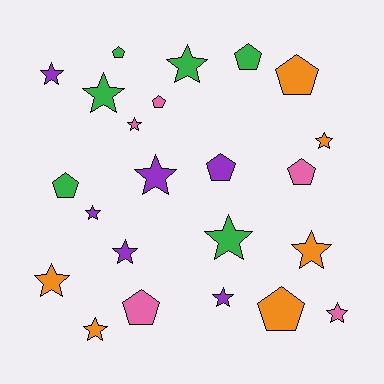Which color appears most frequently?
Purple, with 6 objects.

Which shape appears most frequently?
Star, with 14 objects.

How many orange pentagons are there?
There are 2 orange pentagons.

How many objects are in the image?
There are 23 objects.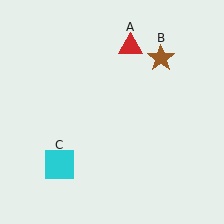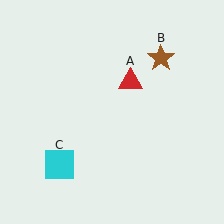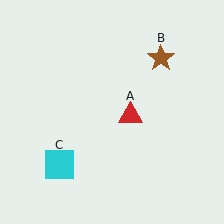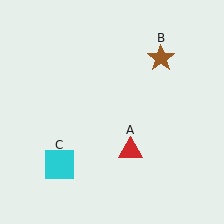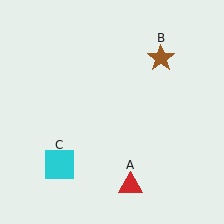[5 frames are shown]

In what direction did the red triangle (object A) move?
The red triangle (object A) moved down.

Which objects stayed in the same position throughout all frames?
Brown star (object B) and cyan square (object C) remained stationary.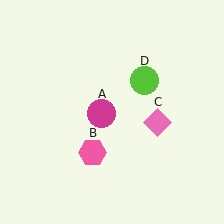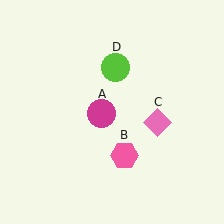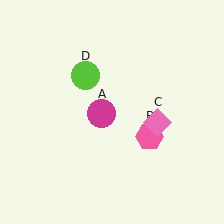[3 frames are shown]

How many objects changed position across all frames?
2 objects changed position: pink hexagon (object B), lime circle (object D).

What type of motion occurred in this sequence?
The pink hexagon (object B), lime circle (object D) rotated counterclockwise around the center of the scene.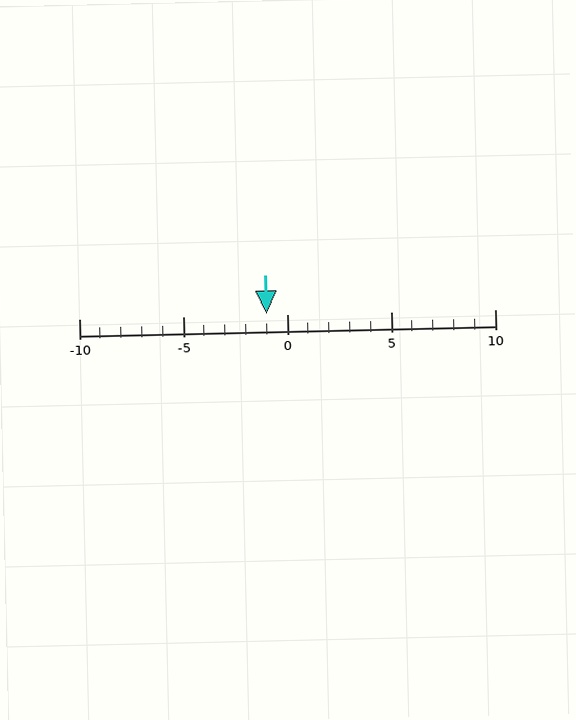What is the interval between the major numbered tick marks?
The major tick marks are spaced 5 units apart.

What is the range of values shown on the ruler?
The ruler shows values from -10 to 10.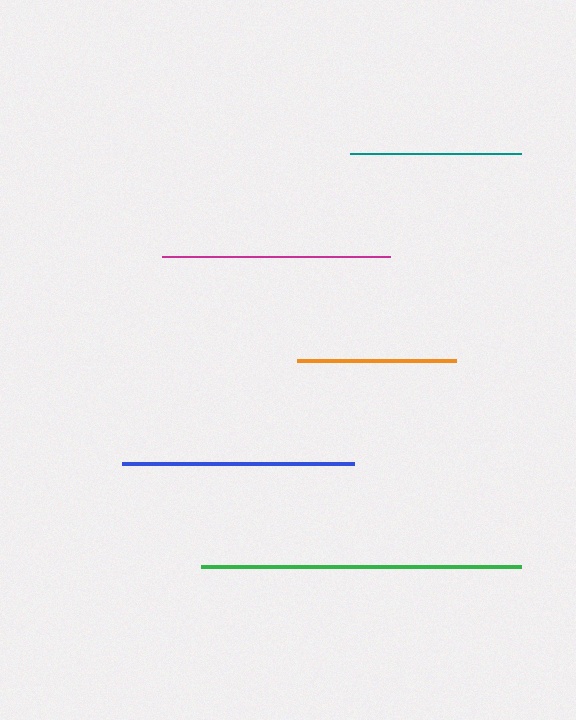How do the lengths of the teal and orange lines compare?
The teal and orange lines are approximately the same length.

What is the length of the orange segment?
The orange segment is approximately 159 pixels long.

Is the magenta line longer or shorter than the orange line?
The magenta line is longer than the orange line.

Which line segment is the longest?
The green line is the longest at approximately 320 pixels.